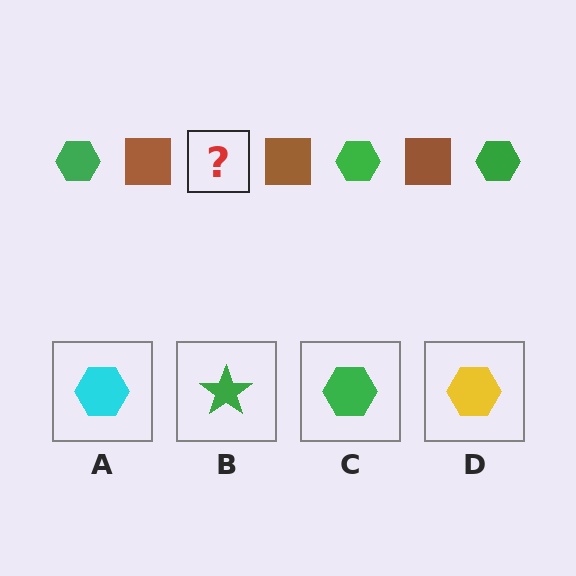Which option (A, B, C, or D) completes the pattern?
C.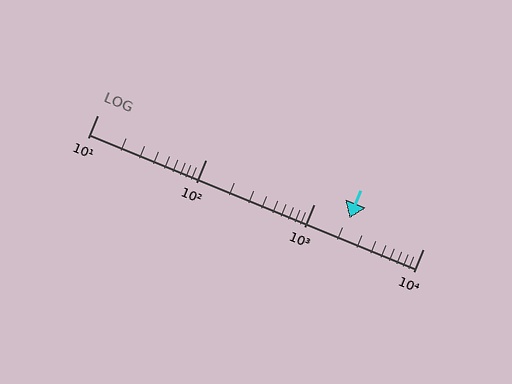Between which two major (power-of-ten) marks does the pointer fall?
The pointer is between 1000 and 10000.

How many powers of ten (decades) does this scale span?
The scale spans 3 decades, from 10 to 10000.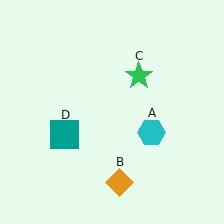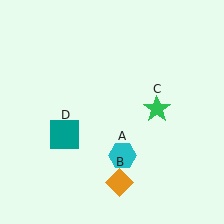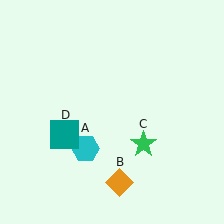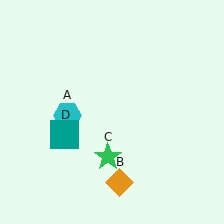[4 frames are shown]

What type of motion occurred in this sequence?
The cyan hexagon (object A), green star (object C) rotated clockwise around the center of the scene.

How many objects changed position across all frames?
2 objects changed position: cyan hexagon (object A), green star (object C).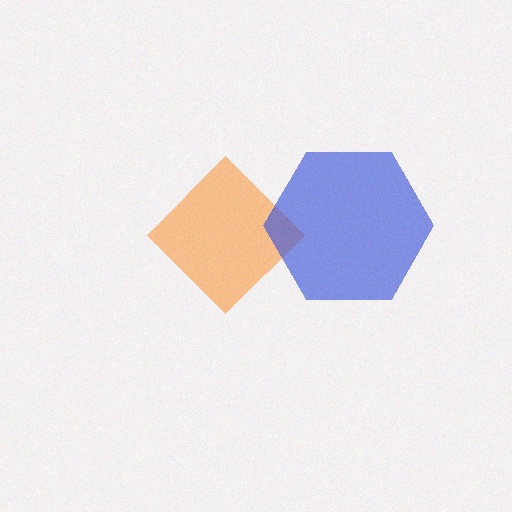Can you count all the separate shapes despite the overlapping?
Yes, there are 2 separate shapes.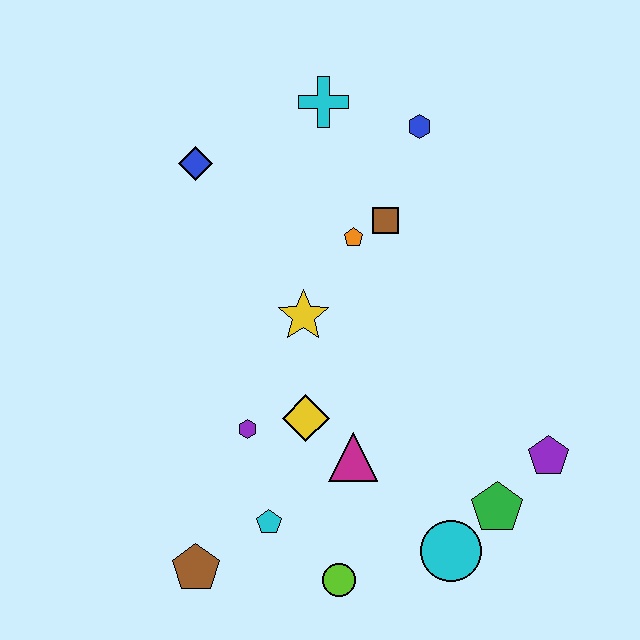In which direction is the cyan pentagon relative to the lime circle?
The cyan pentagon is to the left of the lime circle.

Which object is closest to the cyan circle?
The green pentagon is closest to the cyan circle.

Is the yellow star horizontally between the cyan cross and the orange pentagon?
No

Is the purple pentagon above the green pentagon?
Yes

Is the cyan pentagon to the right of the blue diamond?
Yes